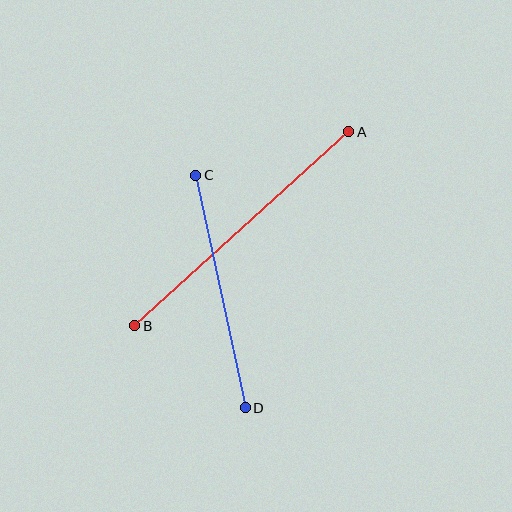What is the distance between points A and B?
The distance is approximately 289 pixels.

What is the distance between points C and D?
The distance is approximately 238 pixels.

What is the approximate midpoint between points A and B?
The midpoint is at approximately (242, 229) pixels.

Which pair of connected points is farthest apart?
Points A and B are farthest apart.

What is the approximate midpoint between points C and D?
The midpoint is at approximately (221, 291) pixels.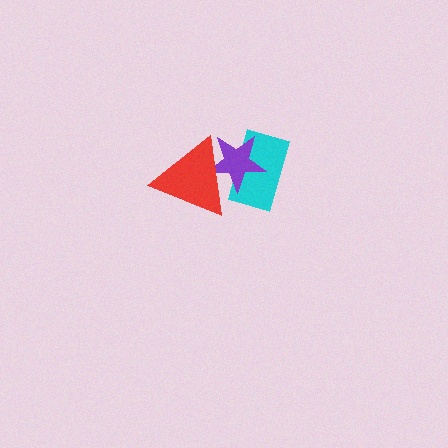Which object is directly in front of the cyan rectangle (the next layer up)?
The purple star is directly in front of the cyan rectangle.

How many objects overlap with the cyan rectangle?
2 objects overlap with the cyan rectangle.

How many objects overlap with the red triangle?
2 objects overlap with the red triangle.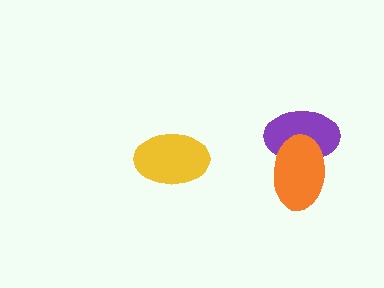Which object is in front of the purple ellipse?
The orange ellipse is in front of the purple ellipse.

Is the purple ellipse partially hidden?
Yes, it is partially covered by another shape.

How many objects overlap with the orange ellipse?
1 object overlaps with the orange ellipse.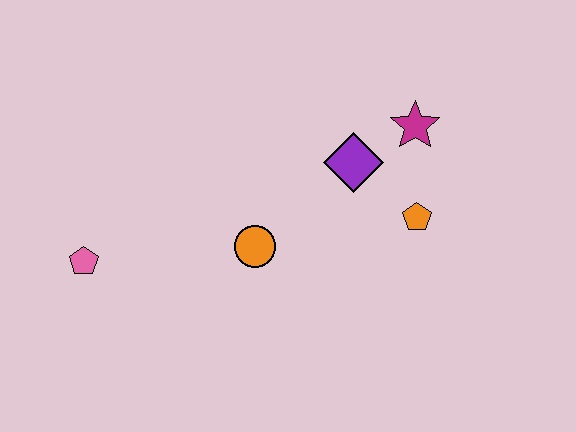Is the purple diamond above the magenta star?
No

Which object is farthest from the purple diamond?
The pink pentagon is farthest from the purple diamond.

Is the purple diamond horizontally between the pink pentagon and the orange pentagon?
Yes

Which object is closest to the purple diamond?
The magenta star is closest to the purple diamond.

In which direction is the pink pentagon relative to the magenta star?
The pink pentagon is to the left of the magenta star.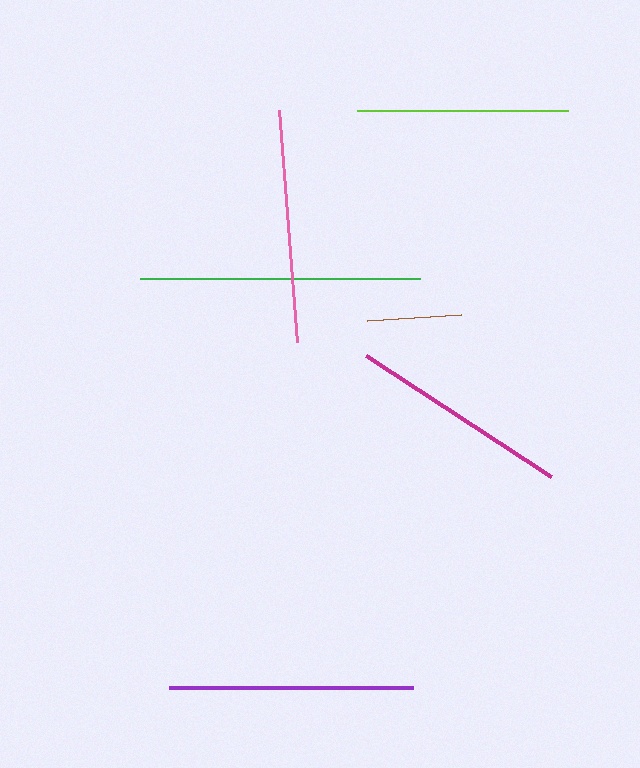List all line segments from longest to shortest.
From longest to shortest: green, purple, pink, magenta, lime, brown.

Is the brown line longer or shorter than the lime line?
The lime line is longer than the brown line.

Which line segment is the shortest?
The brown line is the shortest at approximately 95 pixels.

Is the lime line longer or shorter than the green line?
The green line is longer than the lime line.